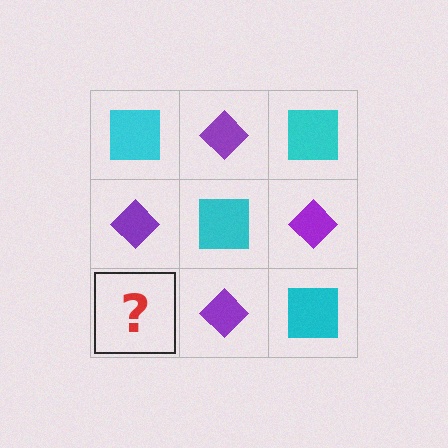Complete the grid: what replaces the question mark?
The question mark should be replaced with a cyan square.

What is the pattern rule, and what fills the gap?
The rule is that it alternates cyan square and purple diamond in a checkerboard pattern. The gap should be filled with a cyan square.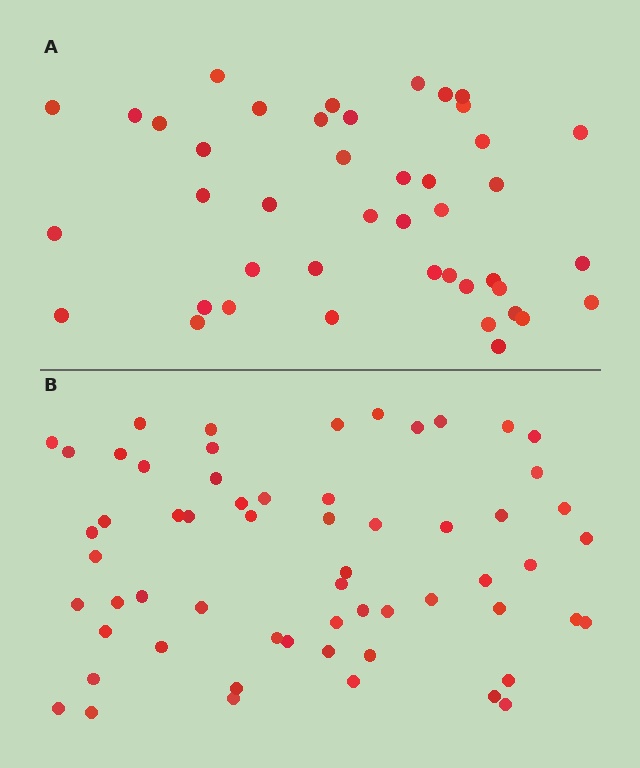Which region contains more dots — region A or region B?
Region B (the bottom region) has more dots.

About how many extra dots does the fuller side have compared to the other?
Region B has approximately 15 more dots than region A.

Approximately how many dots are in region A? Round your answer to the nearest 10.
About 40 dots. (The exact count is 43, which rounds to 40.)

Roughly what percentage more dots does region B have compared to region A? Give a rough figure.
About 40% more.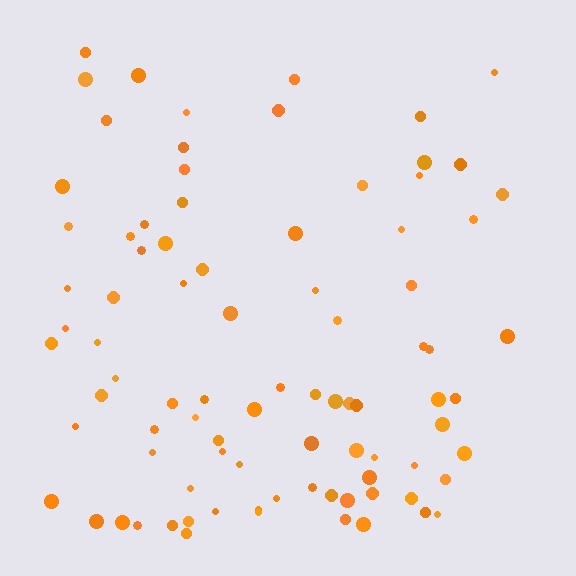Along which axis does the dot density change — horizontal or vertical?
Vertical.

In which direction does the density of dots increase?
From top to bottom, with the bottom side densest.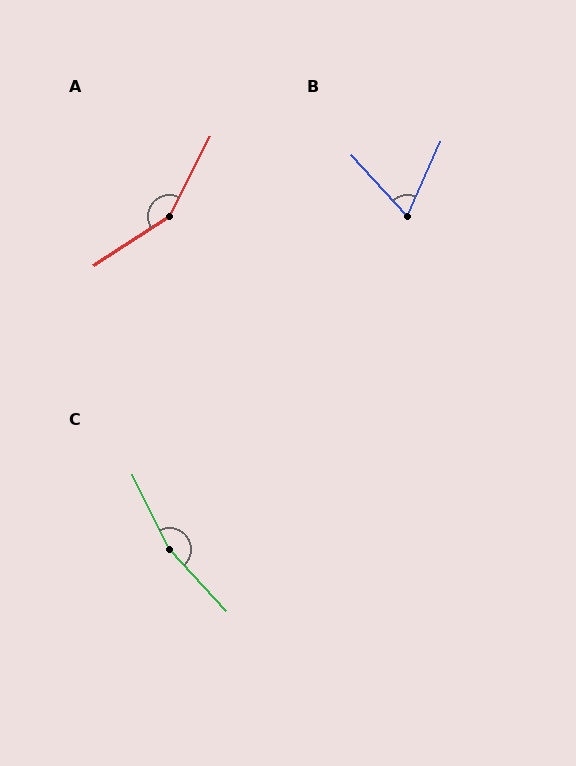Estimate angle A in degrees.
Approximately 150 degrees.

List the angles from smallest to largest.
B (66°), A (150°), C (163°).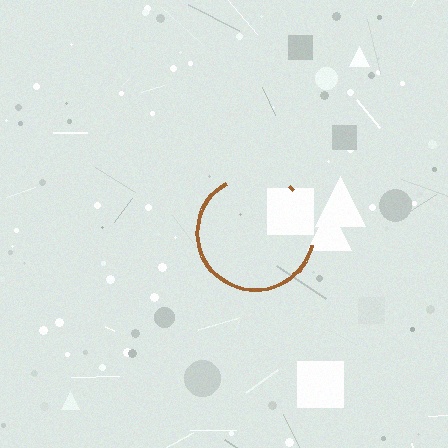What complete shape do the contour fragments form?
The contour fragments form a circle.